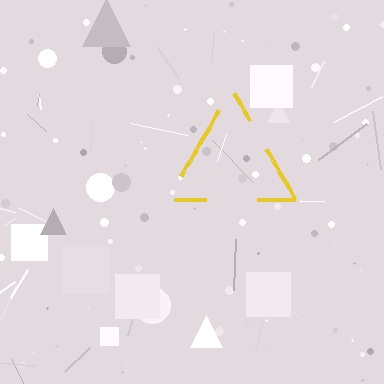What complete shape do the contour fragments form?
The contour fragments form a triangle.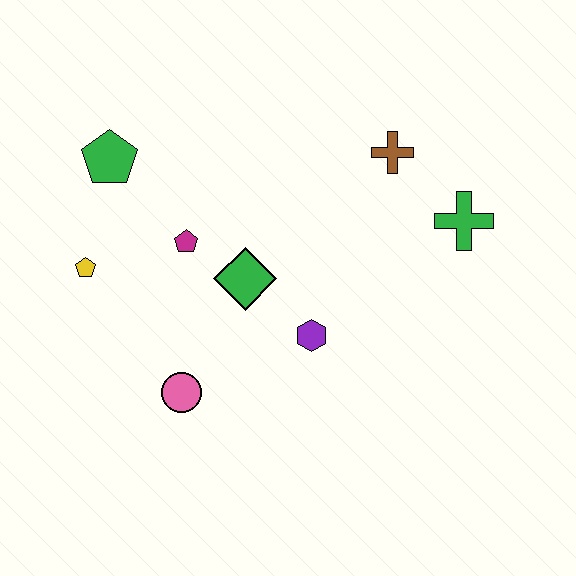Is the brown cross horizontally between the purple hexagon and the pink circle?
No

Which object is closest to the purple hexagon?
The green diamond is closest to the purple hexagon.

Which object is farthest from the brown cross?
The yellow pentagon is farthest from the brown cross.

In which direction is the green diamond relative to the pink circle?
The green diamond is above the pink circle.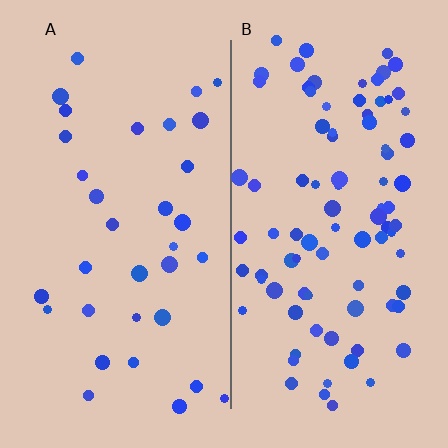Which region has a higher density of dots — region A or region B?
B (the right).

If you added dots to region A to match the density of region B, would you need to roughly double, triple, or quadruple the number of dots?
Approximately triple.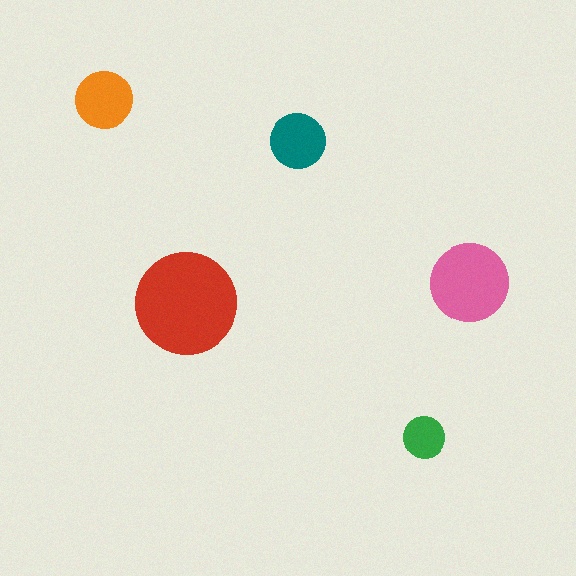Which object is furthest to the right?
The pink circle is rightmost.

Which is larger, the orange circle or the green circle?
The orange one.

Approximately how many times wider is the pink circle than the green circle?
About 2 times wider.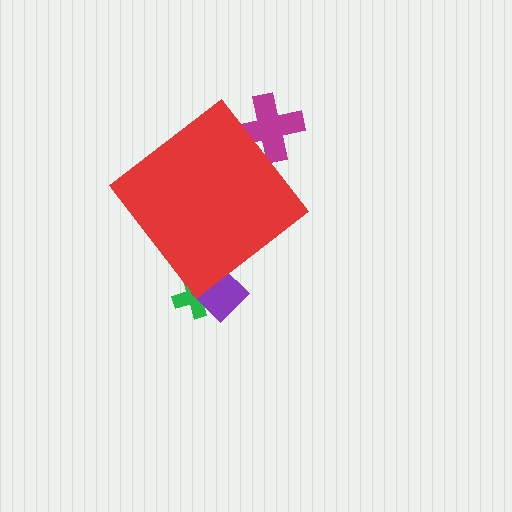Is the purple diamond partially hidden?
Yes, the purple diamond is partially hidden behind the red diamond.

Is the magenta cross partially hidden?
Yes, the magenta cross is partially hidden behind the red diamond.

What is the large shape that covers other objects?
A red diamond.